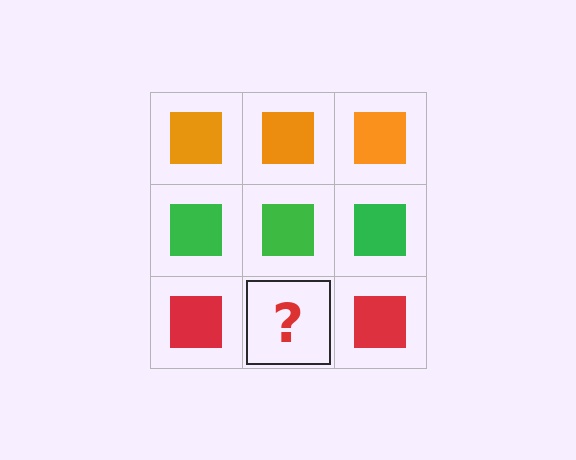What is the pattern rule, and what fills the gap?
The rule is that each row has a consistent color. The gap should be filled with a red square.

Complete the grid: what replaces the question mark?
The question mark should be replaced with a red square.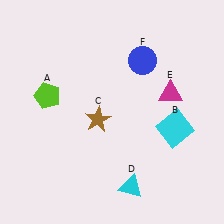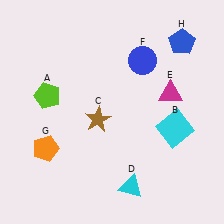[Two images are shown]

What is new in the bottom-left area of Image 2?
An orange pentagon (G) was added in the bottom-left area of Image 2.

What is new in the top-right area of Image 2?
A blue pentagon (H) was added in the top-right area of Image 2.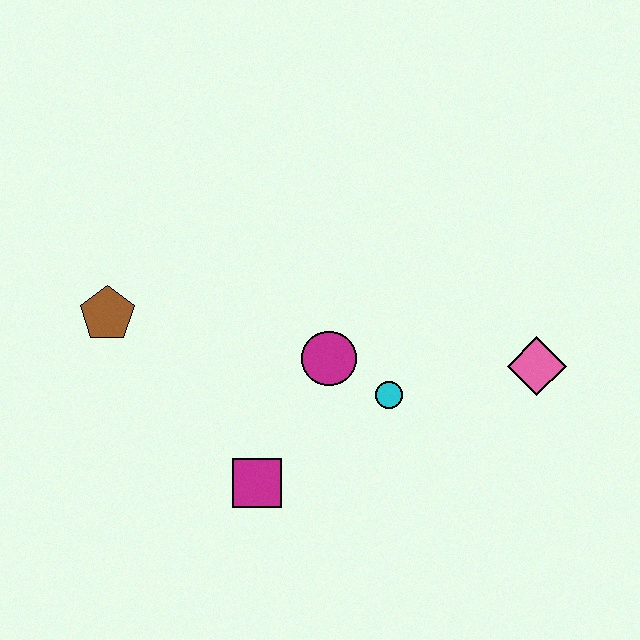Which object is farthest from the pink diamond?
The brown pentagon is farthest from the pink diamond.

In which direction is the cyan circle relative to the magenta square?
The cyan circle is to the right of the magenta square.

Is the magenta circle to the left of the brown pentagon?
No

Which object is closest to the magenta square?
The magenta circle is closest to the magenta square.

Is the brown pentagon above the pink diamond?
Yes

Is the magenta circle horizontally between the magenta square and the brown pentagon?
No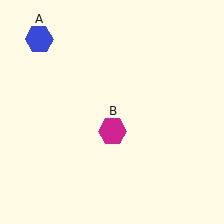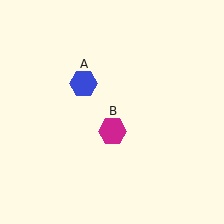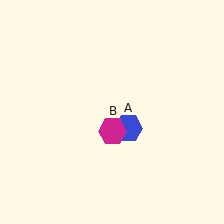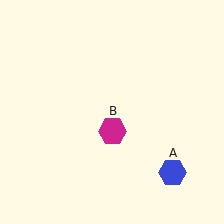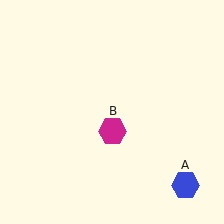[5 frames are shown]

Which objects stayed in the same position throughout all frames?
Magenta hexagon (object B) remained stationary.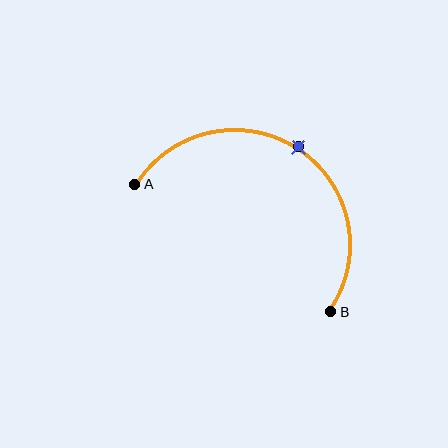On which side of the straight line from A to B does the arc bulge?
The arc bulges above the straight line connecting A and B.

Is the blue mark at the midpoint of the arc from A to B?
Yes. The blue mark lies on the arc at equal arc-length from both A and B — it is the arc midpoint.